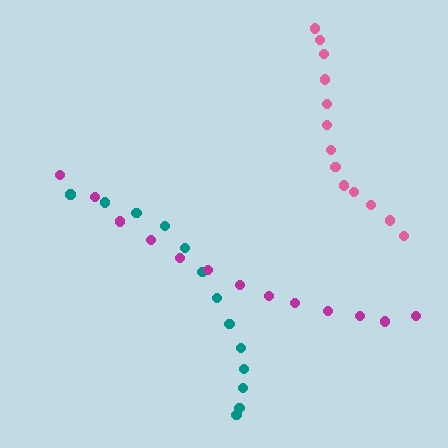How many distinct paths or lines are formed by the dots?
There are 3 distinct paths.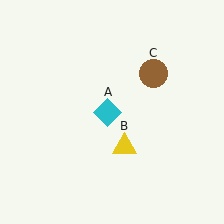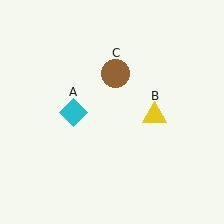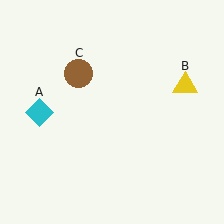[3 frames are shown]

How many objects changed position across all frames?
3 objects changed position: cyan diamond (object A), yellow triangle (object B), brown circle (object C).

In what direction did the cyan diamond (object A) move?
The cyan diamond (object A) moved left.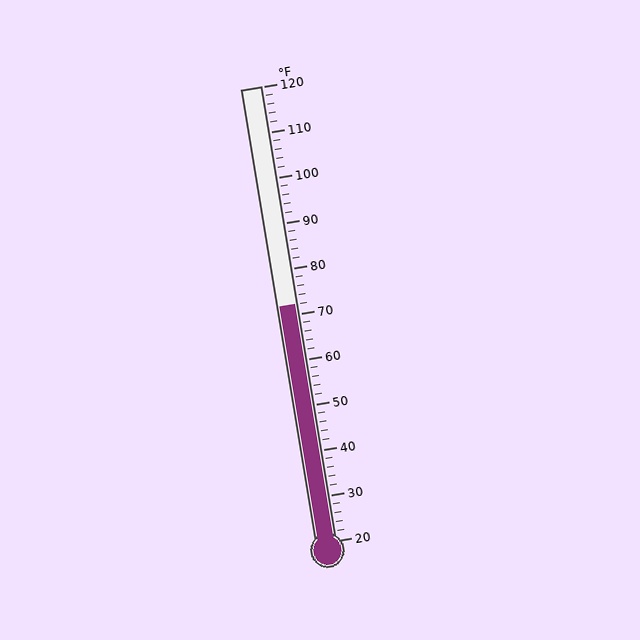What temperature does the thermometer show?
The thermometer shows approximately 72°F.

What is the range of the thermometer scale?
The thermometer scale ranges from 20°F to 120°F.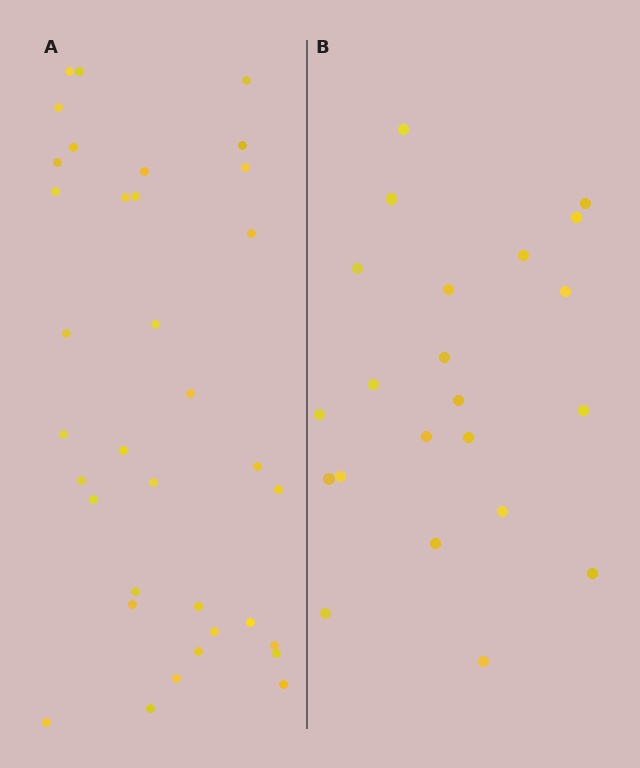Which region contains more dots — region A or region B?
Region A (the left region) has more dots.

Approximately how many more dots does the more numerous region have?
Region A has approximately 15 more dots than region B.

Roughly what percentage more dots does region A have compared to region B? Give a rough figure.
About 60% more.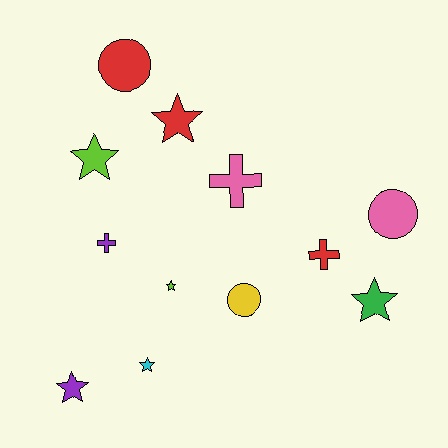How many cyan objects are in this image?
There is 1 cyan object.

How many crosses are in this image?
There are 3 crosses.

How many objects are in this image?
There are 12 objects.